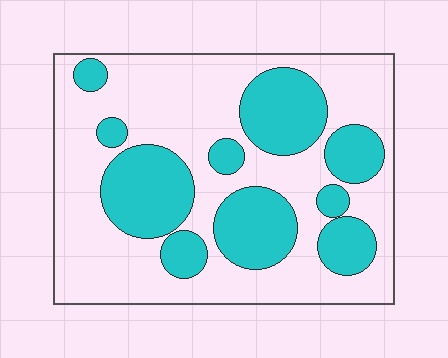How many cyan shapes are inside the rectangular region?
10.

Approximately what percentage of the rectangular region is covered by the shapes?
Approximately 35%.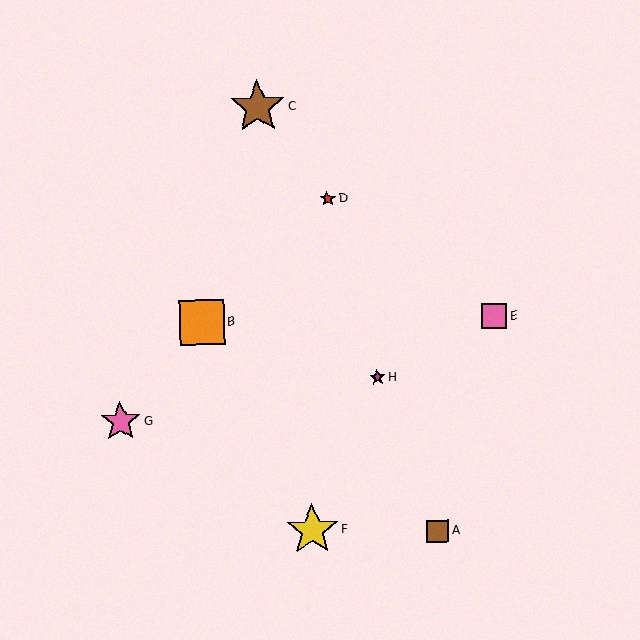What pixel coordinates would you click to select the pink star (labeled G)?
Click at (120, 422) to select the pink star G.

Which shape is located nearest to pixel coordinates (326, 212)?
The red star (labeled D) at (327, 198) is nearest to that location.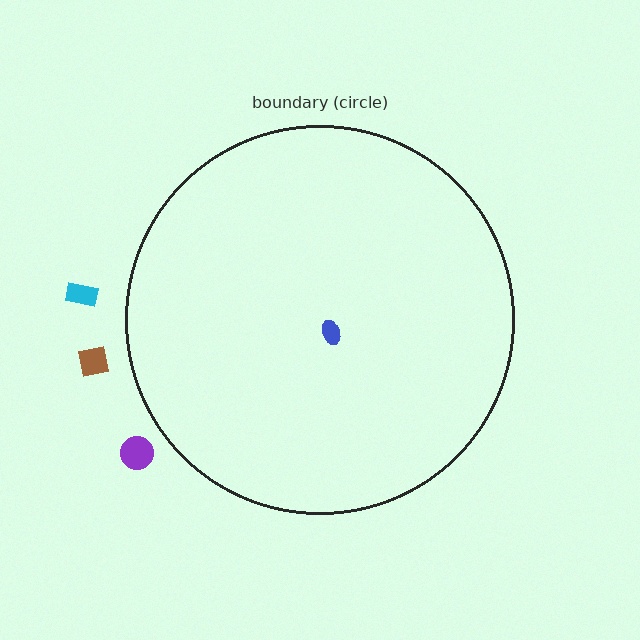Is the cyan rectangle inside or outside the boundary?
Outside.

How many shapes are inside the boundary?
1 inside, 3 outside.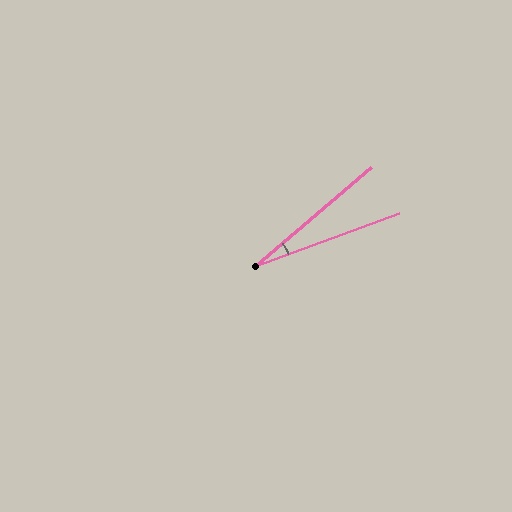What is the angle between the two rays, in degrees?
Approximately 20 degrees.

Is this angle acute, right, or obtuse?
It is acute.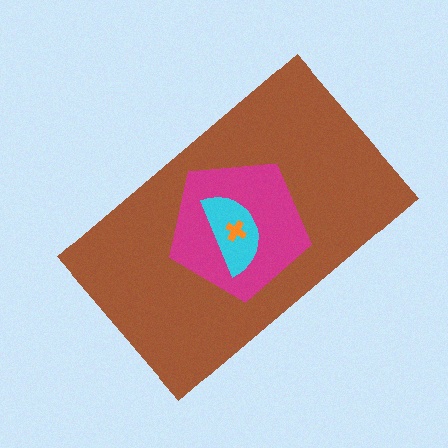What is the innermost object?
The orange cross.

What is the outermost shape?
The brown rectangle.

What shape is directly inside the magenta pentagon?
The cyan semicircle.